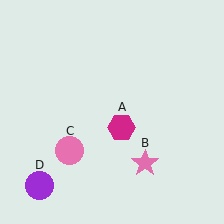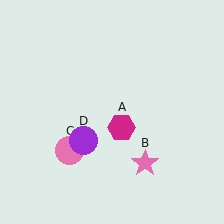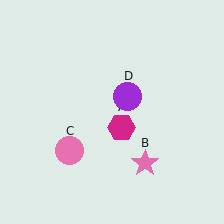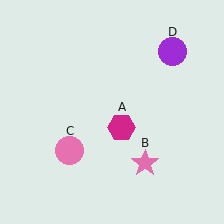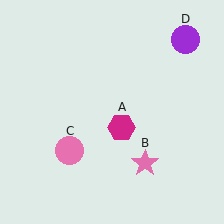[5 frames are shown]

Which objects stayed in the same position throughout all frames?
Magenta hexagon (object A) and pink star (object B) and pink circle (object C) remained stationary.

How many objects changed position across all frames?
1 object changed position: purple circle (object D).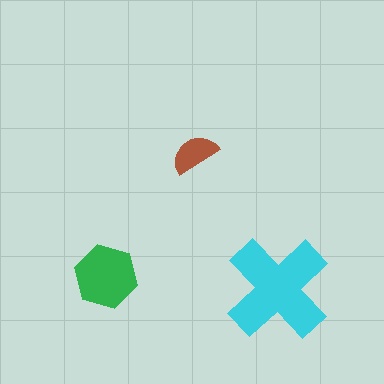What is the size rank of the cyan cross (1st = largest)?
1st.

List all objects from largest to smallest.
The cyan cross, the green hexagon, the brown semicircle.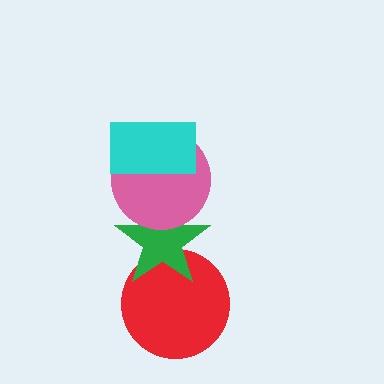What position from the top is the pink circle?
The pink circle is 2nd from the top.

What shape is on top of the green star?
The pink circle is on top of the green star.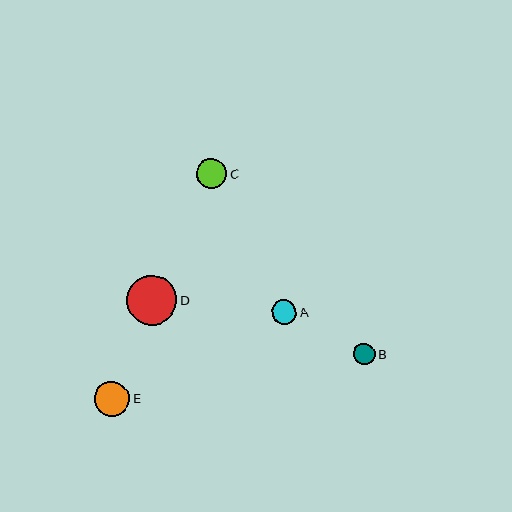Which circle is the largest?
Circle D is the largest with a size of approximately 50 pixels.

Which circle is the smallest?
Circle B is the smallest with a size of approximately 22 pixels.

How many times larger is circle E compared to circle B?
Circle E is approximately 1.7 times the size of circle B.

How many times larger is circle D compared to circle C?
Circle D is approximately 1.7 times the size of circle C.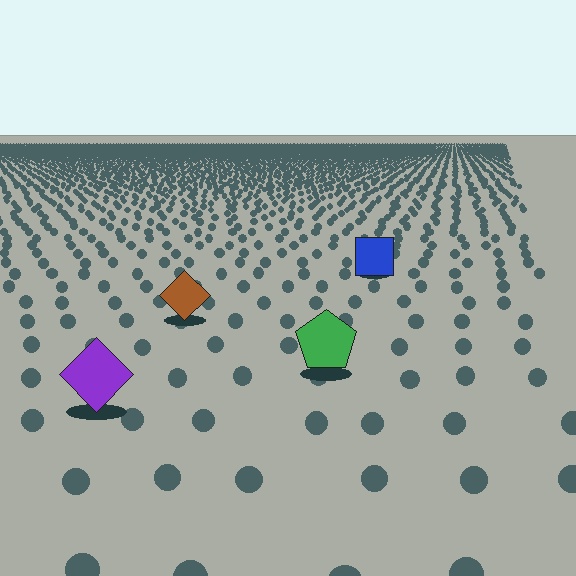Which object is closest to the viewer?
The purple diamond is closest. The texture marks near it are larger and more spread out.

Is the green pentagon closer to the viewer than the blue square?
Yes. The green pentagon is closer — you can tell from the texture gradient: the ground texture is coarser near it.